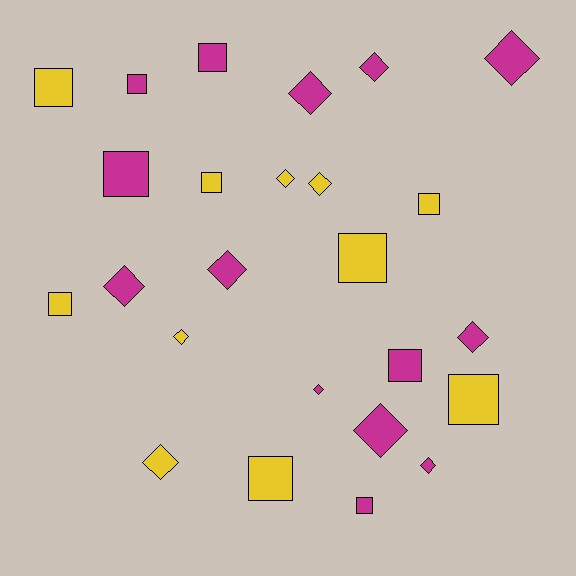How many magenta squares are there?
There are 5 magenta squares.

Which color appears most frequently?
Magenta, with 14 objects.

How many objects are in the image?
There are 25 objects.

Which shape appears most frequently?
Diamond, with 13 objects.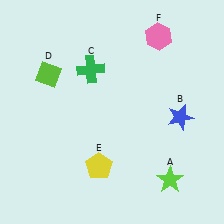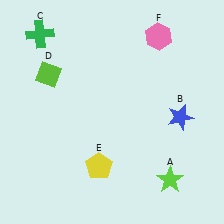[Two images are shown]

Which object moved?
The green cross (C) moved left.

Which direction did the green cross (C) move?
The green cross (C) moved left.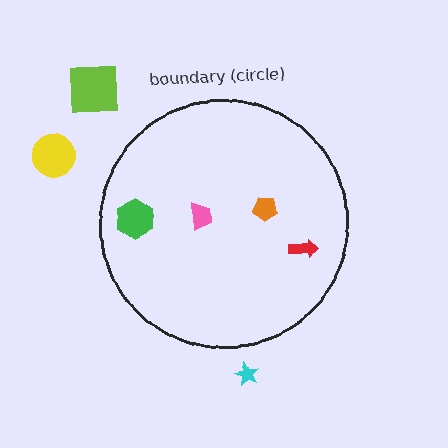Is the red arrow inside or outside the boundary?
Inside.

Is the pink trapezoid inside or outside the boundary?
Inside.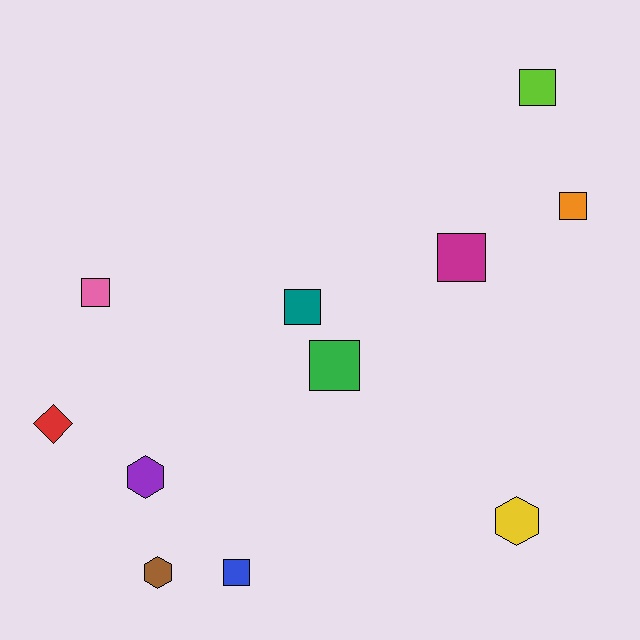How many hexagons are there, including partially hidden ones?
There are 3 hexagons.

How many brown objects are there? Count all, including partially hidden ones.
There is 1 brown object.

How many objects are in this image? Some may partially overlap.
There are 11 objects.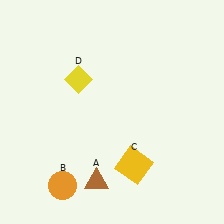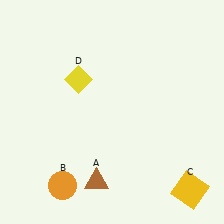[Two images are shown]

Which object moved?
The yellow square (C) moved right.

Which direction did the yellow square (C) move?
The yellow square (C) moved right.